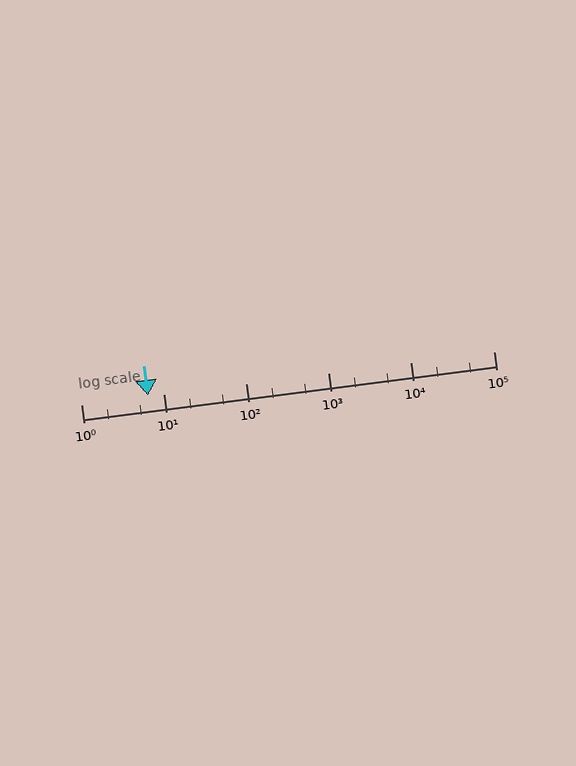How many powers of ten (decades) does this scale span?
The scale spans 5 decades, from 1 to 100000.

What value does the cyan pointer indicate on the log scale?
The pointer indicates approximately 6.5.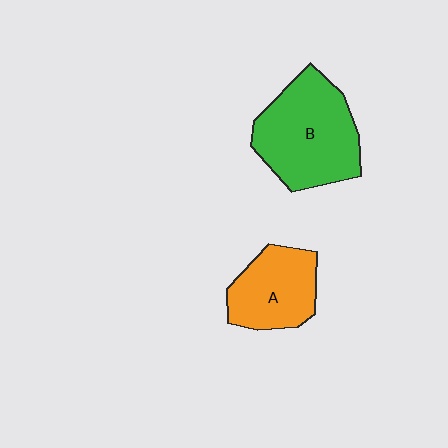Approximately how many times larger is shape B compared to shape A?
Approximately 1.5 times.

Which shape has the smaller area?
Shape A (orange).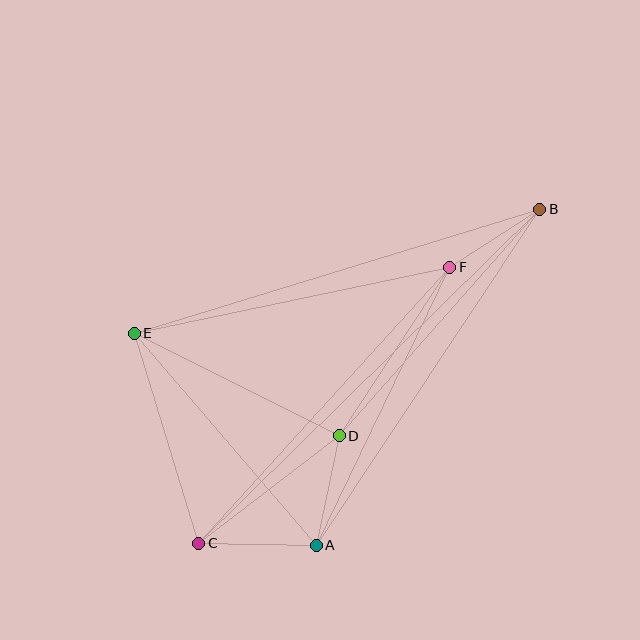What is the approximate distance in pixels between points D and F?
The distance between D and F is approximately 201 pixels.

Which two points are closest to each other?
Points B and F are closest to each other.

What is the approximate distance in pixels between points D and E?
The distance between D and E is approximately 229 pixels.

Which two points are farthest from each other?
Points B and C are farthest from each other.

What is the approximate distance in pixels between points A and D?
The distance between A and D is approximately 112 pixels.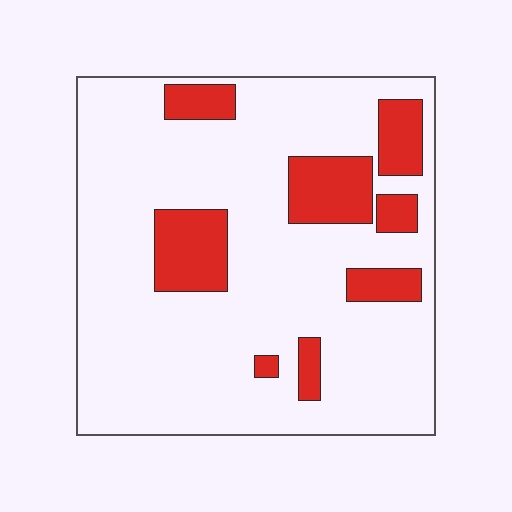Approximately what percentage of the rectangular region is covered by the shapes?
Approximately 20%.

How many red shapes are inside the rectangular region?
8.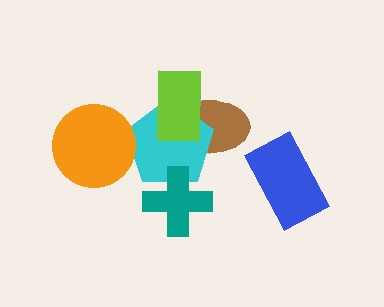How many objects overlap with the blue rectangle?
0 objects overlap with the blue rectangle.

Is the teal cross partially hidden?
No, no other shape covers it.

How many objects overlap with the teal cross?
1 object overlaps with the teal cross.